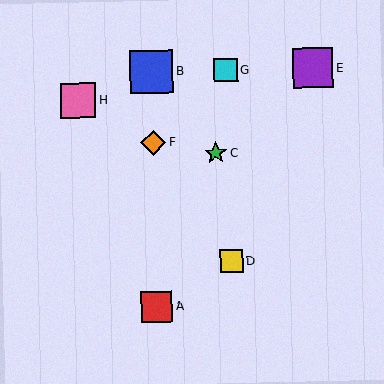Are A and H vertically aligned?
No, A is at x≈157 and H is at x≈78.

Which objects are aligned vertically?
Objects A, B, F are aligned vertically.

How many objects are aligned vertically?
3 objects (A, B, F) are aligned vertically.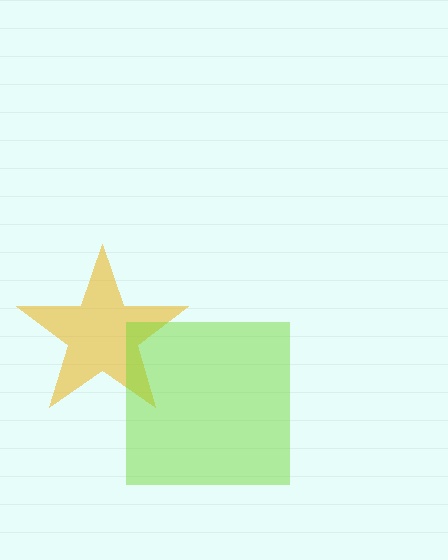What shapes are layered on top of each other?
The layered shapes are: a yellow star, a lime square.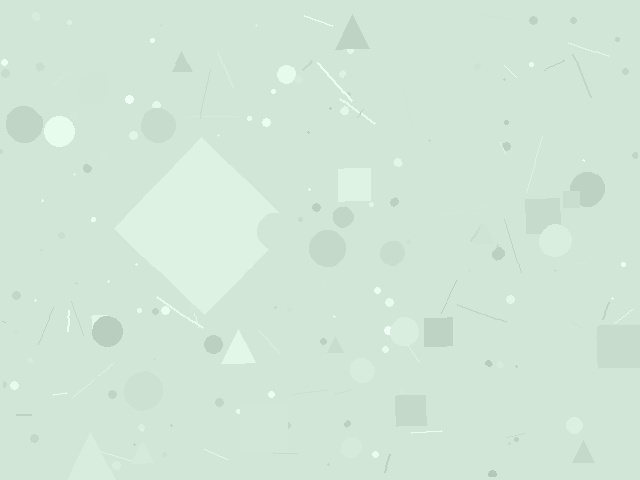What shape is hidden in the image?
A diamond is hidden in the image.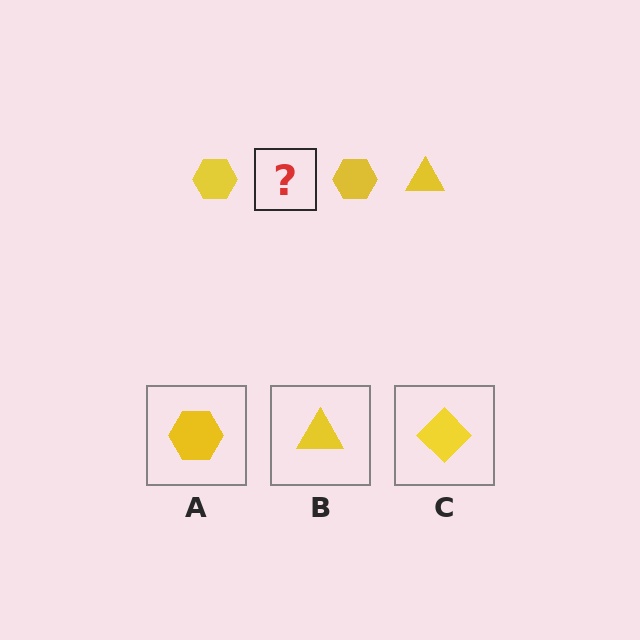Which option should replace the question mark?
Option B.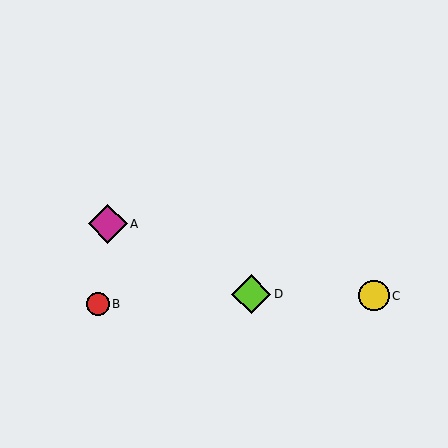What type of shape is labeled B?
Shape B is a red circle.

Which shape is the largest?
The lime diamond (labeled D) is the largest.